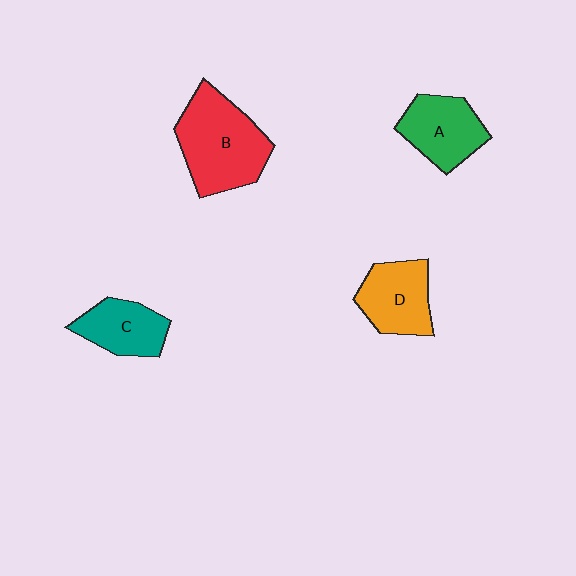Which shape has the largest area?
Shape B (red).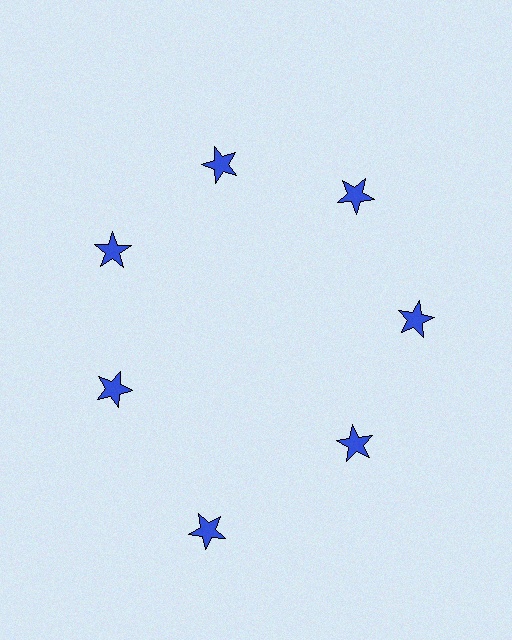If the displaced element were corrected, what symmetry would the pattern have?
It would have 7-fold rotational symmetry — the pattern would map onto itself every 51 degrees.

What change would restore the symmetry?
The symmetry would be restored by moving it inward, back onto the ring so that all 7 stars sit at equal angles and equal distance from the center.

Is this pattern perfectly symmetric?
No. The 7 blue stars are arranged in a ring, but one element near the 6 o'clock position is pushed outward from the center, breaking the 7-fold rotational symmetry.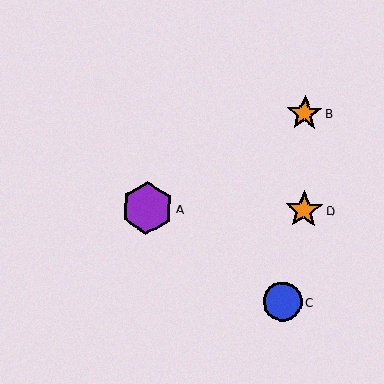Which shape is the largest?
The purple hexagon (labeled A) is the largest.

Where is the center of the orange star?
The center of the orange star is at (305, 113).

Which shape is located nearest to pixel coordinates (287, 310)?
The blue circle (labeled C) at (283, 302) is nearest to that location.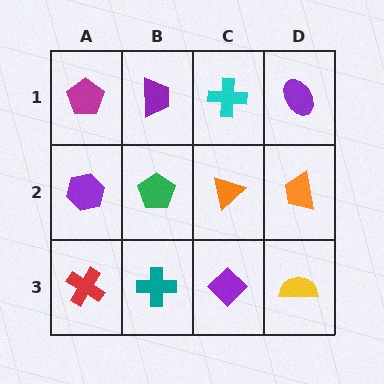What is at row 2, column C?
An orange triangle.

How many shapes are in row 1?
4 shapes.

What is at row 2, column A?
A purple hexagon.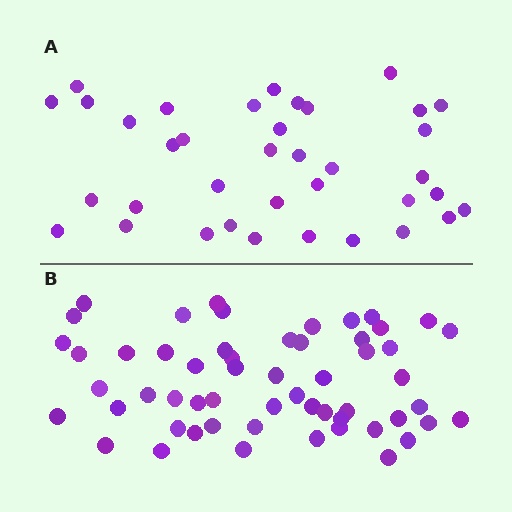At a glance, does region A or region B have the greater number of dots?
Region B (the bottom region) has more dots.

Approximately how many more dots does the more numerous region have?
Region B has approximately 20 more dots than region A.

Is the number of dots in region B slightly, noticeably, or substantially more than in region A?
Region B has substantially more. The ratio is roughly 1.5 to 1.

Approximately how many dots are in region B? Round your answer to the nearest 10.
About 60 dots. (The exact count is 56, which rounds to 60.)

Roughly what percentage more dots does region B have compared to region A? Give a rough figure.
About 50% more.